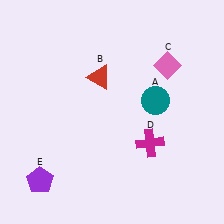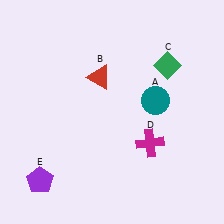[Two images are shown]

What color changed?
The diamond (C) changed from pink in Image 1 to green in Image 2.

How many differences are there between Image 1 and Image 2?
There is 1 difference between the two images.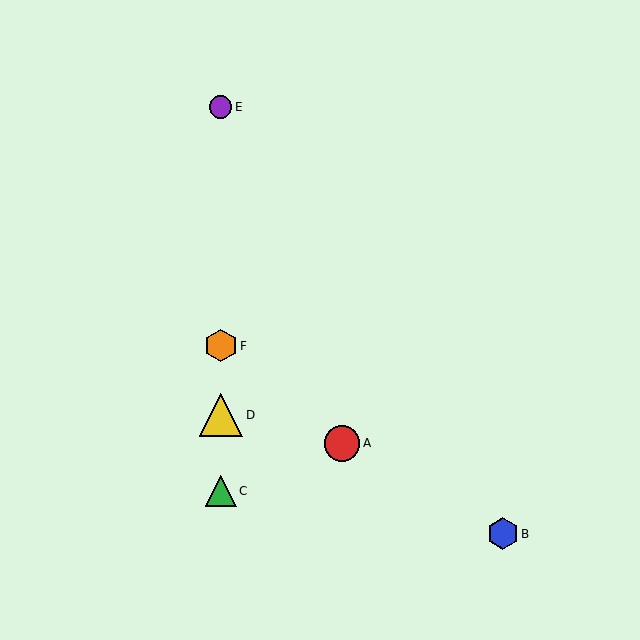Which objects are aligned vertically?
Objects C, D, E, F are aligned vertically.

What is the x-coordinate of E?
Object E is at x≈221.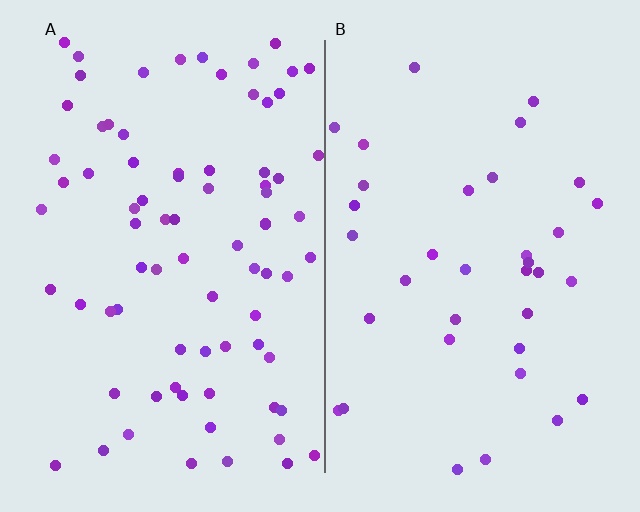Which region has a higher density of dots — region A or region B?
A (the left).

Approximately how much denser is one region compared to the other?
Approximately 2.2× — region A over region B.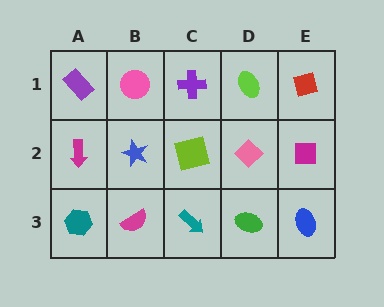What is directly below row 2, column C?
A teal arrow.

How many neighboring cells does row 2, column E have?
3.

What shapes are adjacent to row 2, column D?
A lime ellipse (row 1, column D), a green ellipse (row 3, column D), a lime square (row 2, column C), a magenta square (row 2, column E).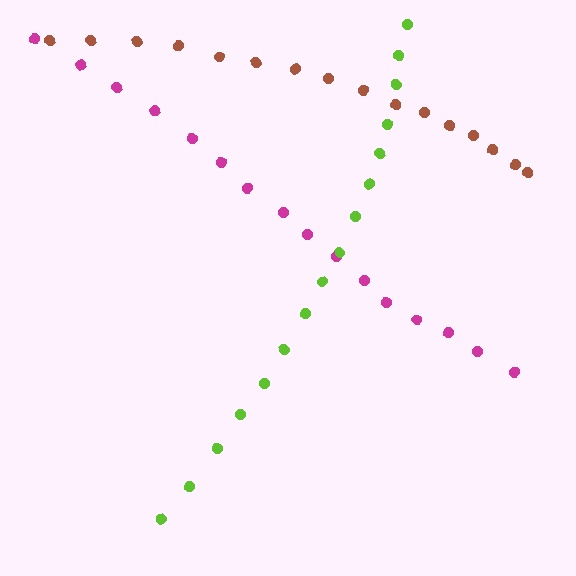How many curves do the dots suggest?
There are 3 distinct paths.